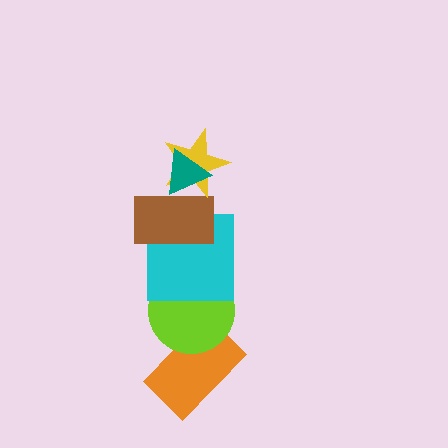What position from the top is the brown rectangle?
The brown rectangle is 3rd from the top.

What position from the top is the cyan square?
The cyan square is 4th from the top.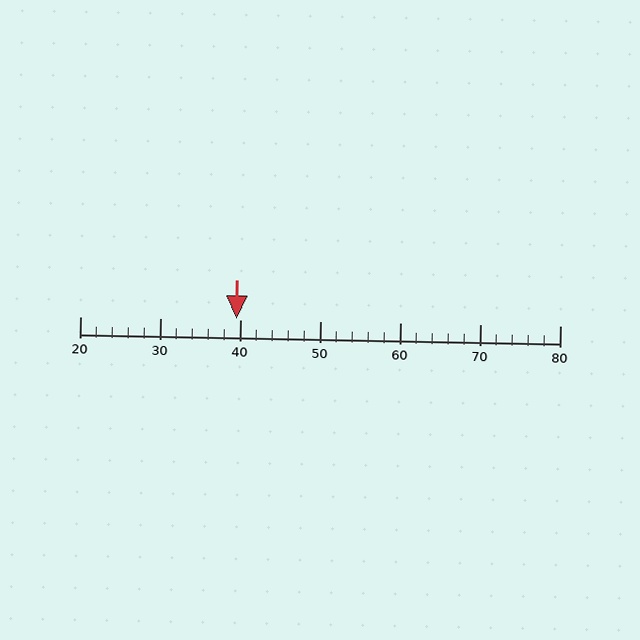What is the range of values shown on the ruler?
The ruler shows values from 20 to 80.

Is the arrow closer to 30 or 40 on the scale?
The arrow is closer to 40.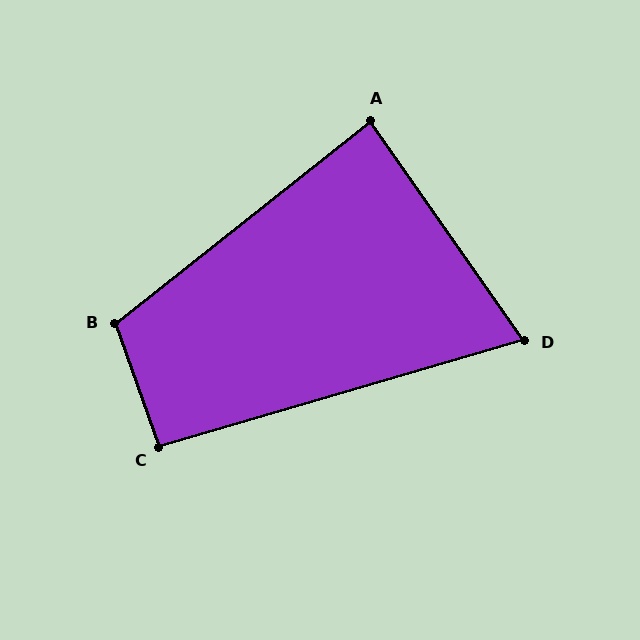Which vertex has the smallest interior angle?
D, at approximately 71 degrees.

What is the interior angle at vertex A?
Approximately 87 degrees (approximately right).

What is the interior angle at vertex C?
Approximately 93 degrees (approximately right).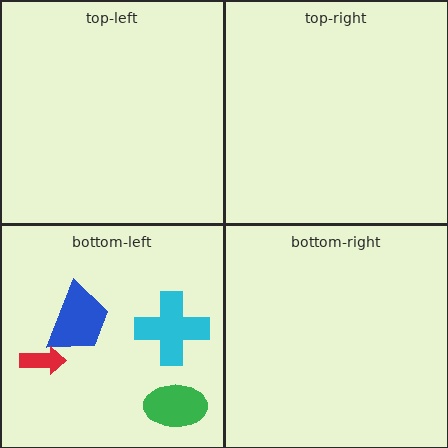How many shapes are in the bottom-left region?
4.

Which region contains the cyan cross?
The bottom-left region.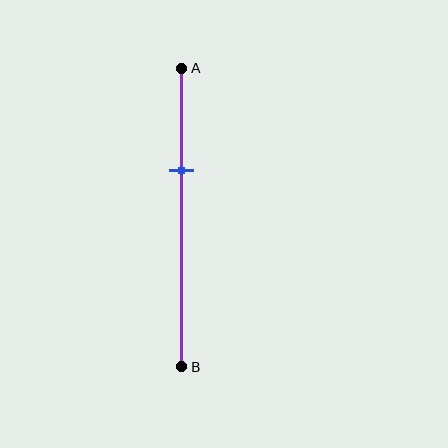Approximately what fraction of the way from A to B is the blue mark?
The blue mark is approximately 35% of the way from A to B.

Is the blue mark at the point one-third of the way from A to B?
Yes, the mark is approximately at the one-third point.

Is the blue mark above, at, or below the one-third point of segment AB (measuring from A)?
The blue mark is approximately at the one-third point of segment AB.